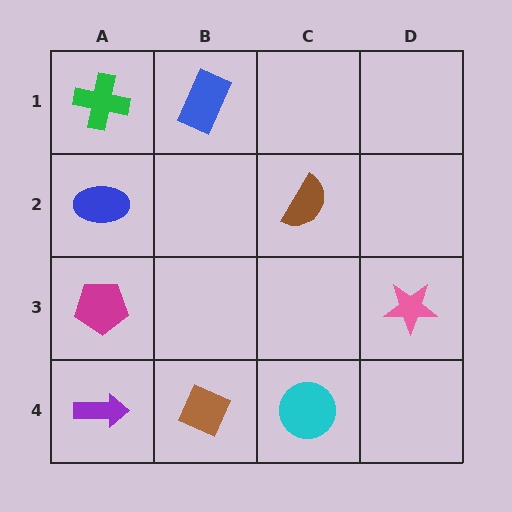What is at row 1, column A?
A green cross.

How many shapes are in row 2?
2 shapes.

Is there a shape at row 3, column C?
No, that cell is empty.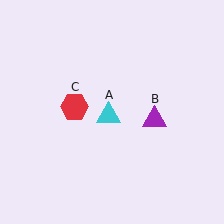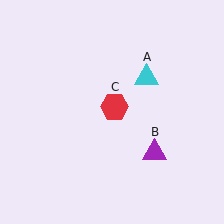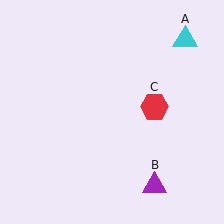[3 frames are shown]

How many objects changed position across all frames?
3 objects changed position: cyan triangle (object A), purple triangle (object B), red hexagon (object C).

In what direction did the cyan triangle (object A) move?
The cyan triangle (object A) moved up and to the right.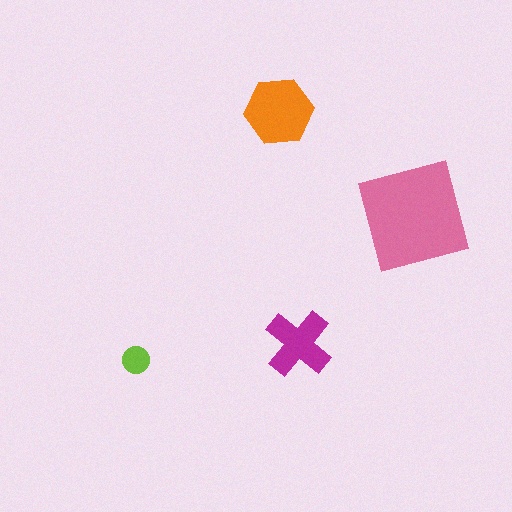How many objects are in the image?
There are 4 objects in the image.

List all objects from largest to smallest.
The pink square, the orange hexagon, the magenta cross, the lime circle.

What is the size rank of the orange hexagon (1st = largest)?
2nd.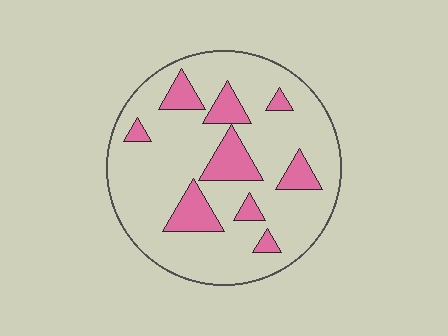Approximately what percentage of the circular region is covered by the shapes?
Approximately 20%.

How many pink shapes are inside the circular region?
9.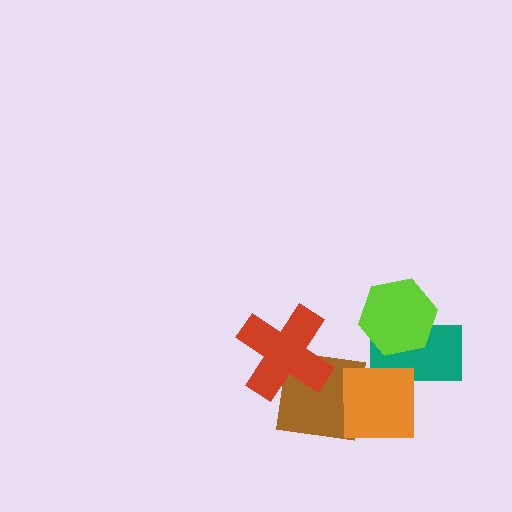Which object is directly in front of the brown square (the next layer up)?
The orange square is directly in front of the brown square.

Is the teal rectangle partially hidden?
Yes, it is partially covered by another shape.